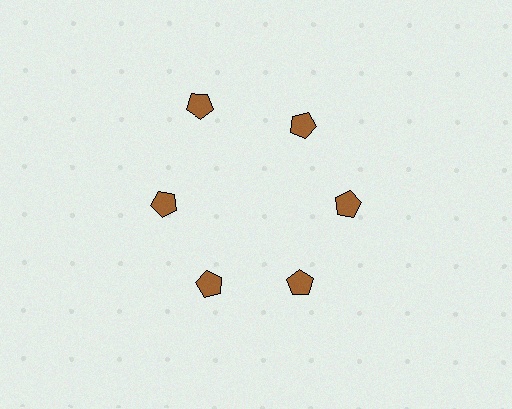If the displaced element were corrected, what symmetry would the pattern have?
It would have 6-fold rotational symmetry — the pattern would map onto itself every 60 degrees.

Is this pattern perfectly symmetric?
No. The 6 brown pentagons are arranged in a ring, but one element near the 11 o'clock position is pushed outward from the center, breaking the 6-fold rotational symmetry.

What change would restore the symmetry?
The symmetry would be restored by moving it inward, back onto the ring so that all 6 pentagons sit at equal angles and equal distance from the center.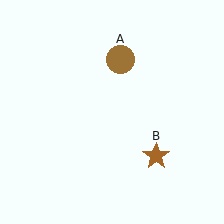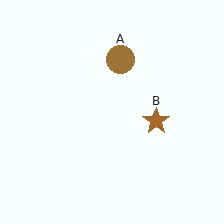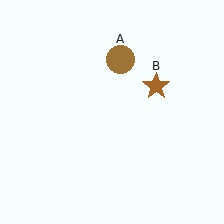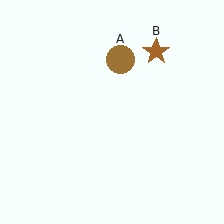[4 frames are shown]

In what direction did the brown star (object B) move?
The brown star (object B) moved up.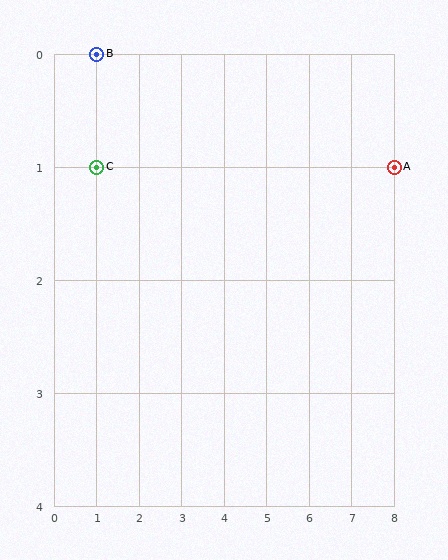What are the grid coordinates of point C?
Point C is at grid coordinates (1, 1).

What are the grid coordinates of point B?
Point B is at grid coordinates (1, 0).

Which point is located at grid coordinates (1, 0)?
Point B is at (1, 0).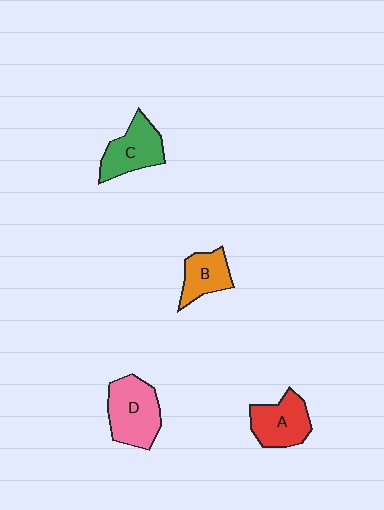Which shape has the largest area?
Shape D (pink).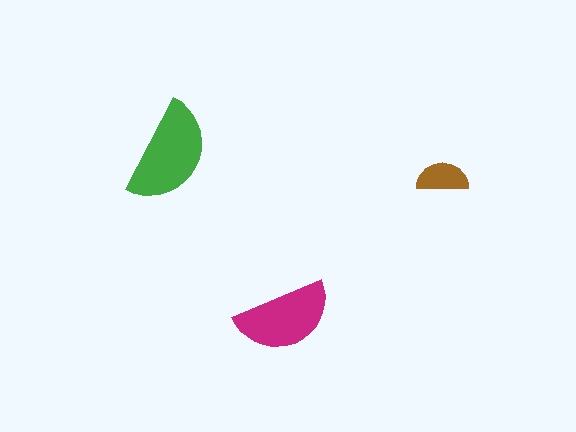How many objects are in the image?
There are 3 objects in the image.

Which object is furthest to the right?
The brown semicircle is rightmost.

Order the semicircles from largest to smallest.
the green one, the magenta one, the brown one.